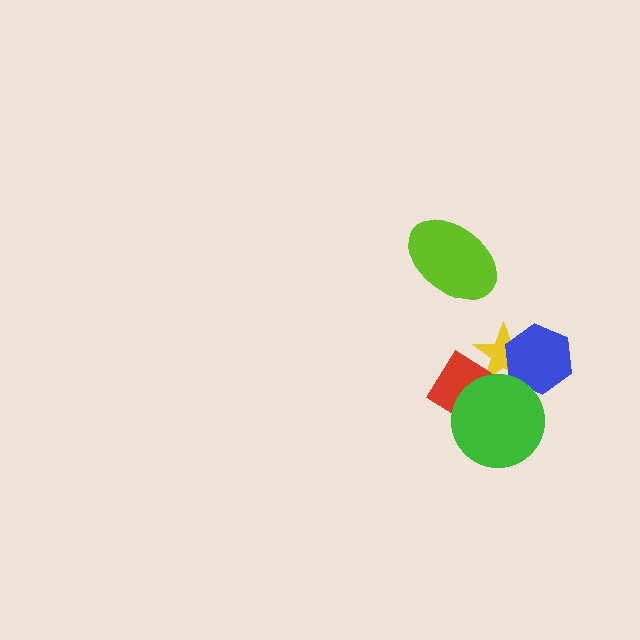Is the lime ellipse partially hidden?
No, no other shape covers it.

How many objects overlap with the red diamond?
2 objects overlap with the red diamond.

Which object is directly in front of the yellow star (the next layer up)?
The red diamond is directly in front of the yellow star.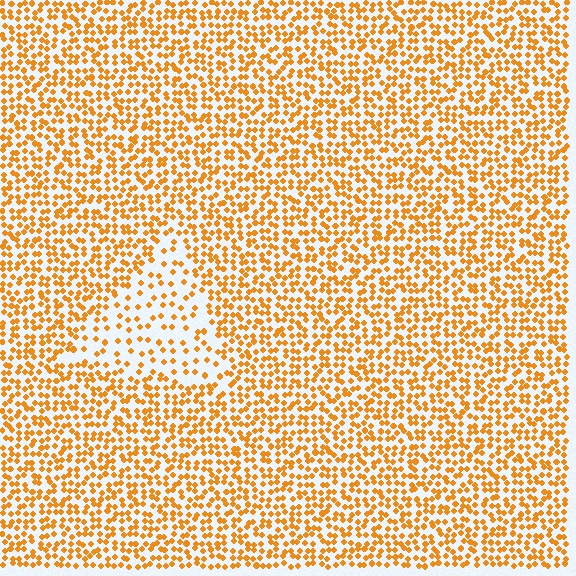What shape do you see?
I see a triangle.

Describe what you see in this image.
The image contains small orange elements arranged at two different densities. A triangle-shaped region is visible where the elements are less densely packed than the surrounding area.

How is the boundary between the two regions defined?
The boundary is defined by a change in element density (approximately 2.3x ratio). All elements are the same color, size, and shape.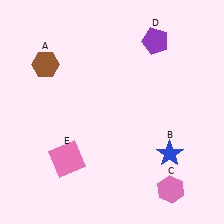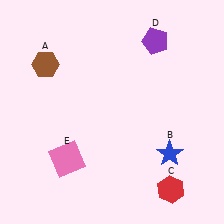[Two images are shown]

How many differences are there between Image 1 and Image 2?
There is 1 difference between the two images.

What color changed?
The hexagon (C) changed from pink in Image 1 to red in Image 2.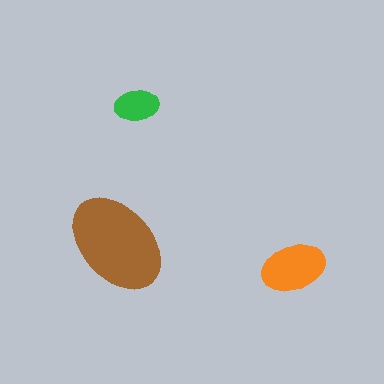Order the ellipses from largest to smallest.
the brown one, the orange one, the green one.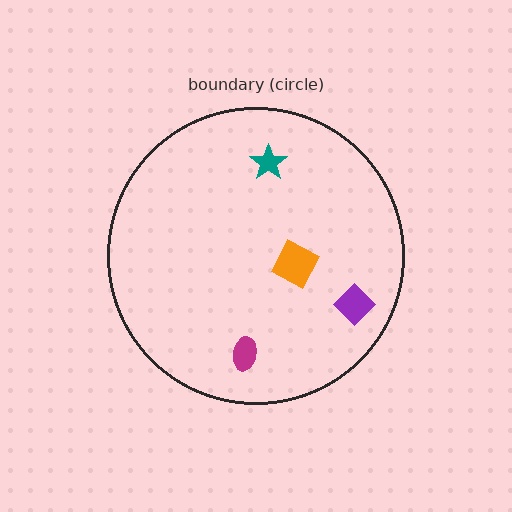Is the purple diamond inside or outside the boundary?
Inside.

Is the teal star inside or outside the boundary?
Inside.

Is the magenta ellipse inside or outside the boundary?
Inside.